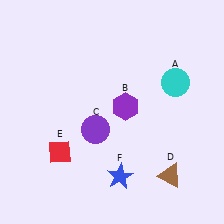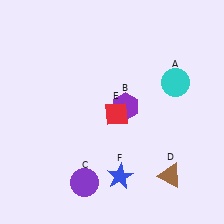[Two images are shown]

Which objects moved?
The objects that moved are: the purple circle (C), the red diamond (E).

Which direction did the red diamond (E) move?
The red diamond (E) moved right.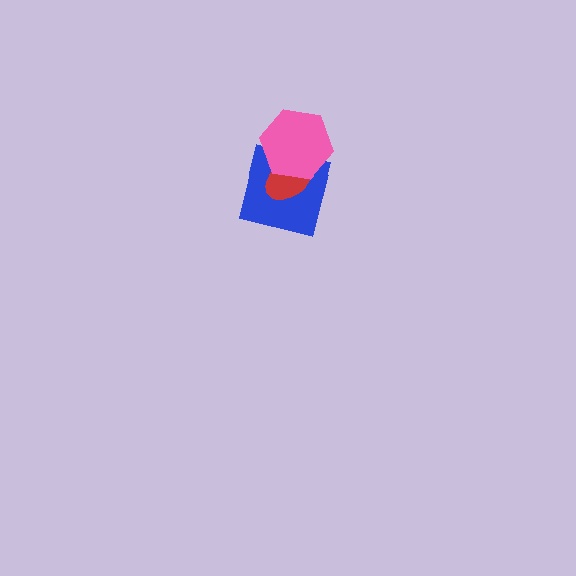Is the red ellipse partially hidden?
Yes, it is partially covered by another shape.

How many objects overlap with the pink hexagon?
2 objects overlap with the pink hexagon.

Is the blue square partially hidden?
Yes, it is partially covered by another shape.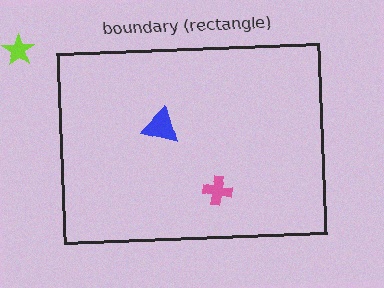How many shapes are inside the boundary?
2 inside, 1 outside.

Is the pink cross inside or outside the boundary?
Inside.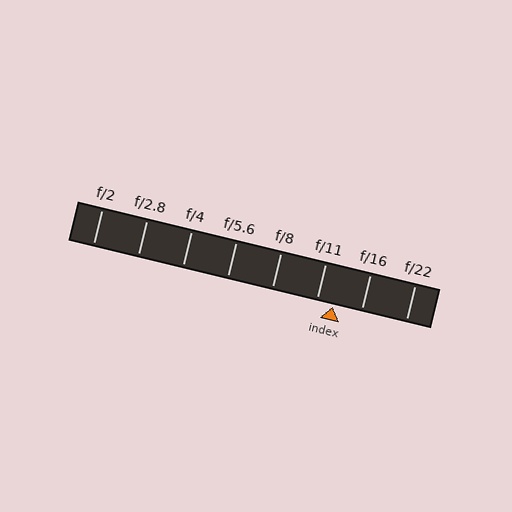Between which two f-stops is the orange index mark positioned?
The index mark is between f/11 and f/16.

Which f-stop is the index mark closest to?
The index mark is closest to f/11.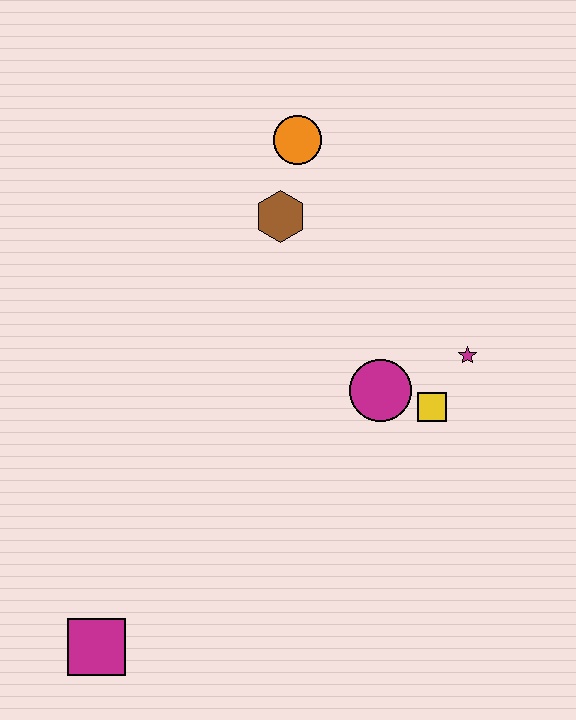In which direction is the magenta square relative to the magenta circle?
The magenta square is to the left of the magenta circle.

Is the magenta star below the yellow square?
No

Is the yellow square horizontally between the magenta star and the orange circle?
Yes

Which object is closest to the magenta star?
The yellow square is closest to the magenta star.